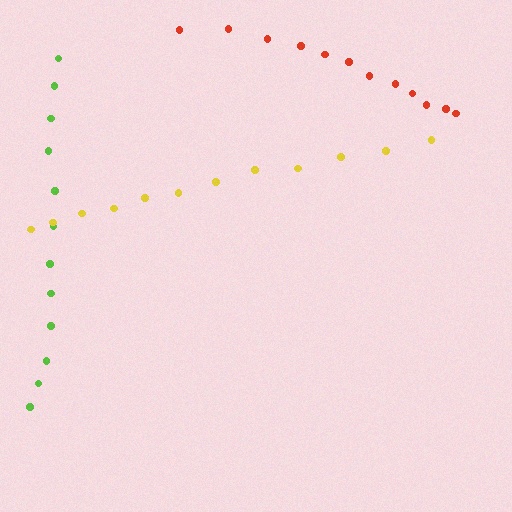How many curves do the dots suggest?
There are 3 distinct paths.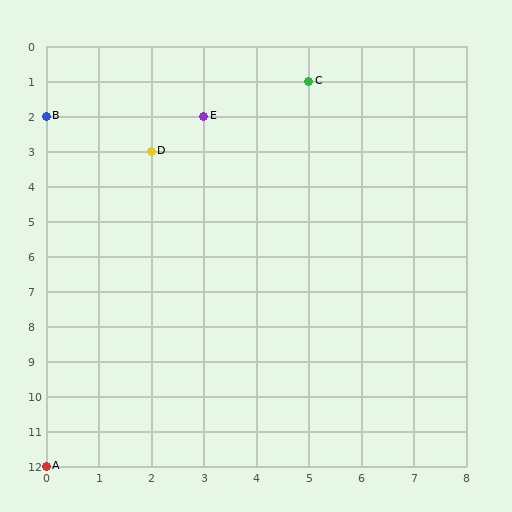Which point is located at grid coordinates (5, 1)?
Point C is at (5, 1).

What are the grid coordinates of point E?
Point E is at grid coordinates (3, 2).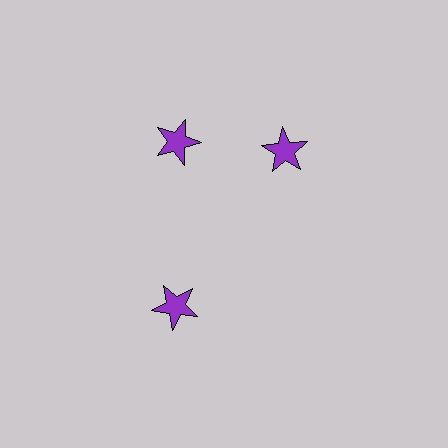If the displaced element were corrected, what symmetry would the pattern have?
It would have 3-fold rotational symmetry — the pattern would map onto itself every 120 degrees.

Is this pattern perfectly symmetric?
No. The 3 purple stars are arranged in a ring, but one element near the 3 o'clock position is rotated out of alignment along the ring, breaking the 3-fold rotational symmetry.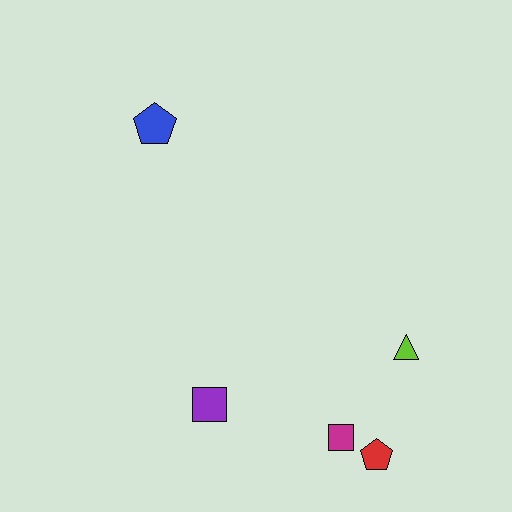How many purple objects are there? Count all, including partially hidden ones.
There is 1 purple object.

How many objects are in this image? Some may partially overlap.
There are 5 objects.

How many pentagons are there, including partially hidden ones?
There are 2 pentagons.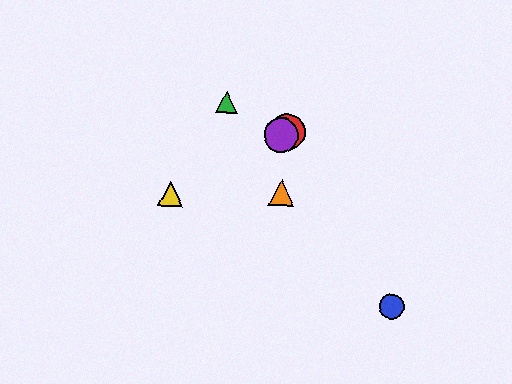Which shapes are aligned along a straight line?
The red circle, the yellow triangle, the purple circle are aligned along a straight line.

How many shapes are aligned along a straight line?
3 shapes (the red circle, the yellow triangle, the purple circle) are aligned along a straight line.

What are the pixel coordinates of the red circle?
The red circle is at (287, 132).